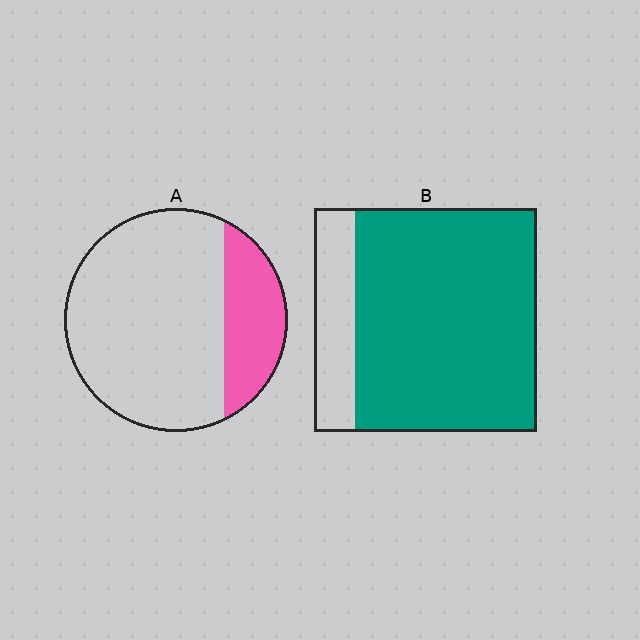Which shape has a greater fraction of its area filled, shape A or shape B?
Shape B.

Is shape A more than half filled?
No.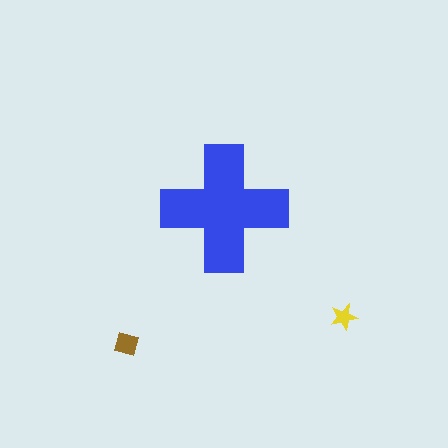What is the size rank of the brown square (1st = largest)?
2nd.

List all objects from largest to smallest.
The blue cross, the brown square, the yellow star.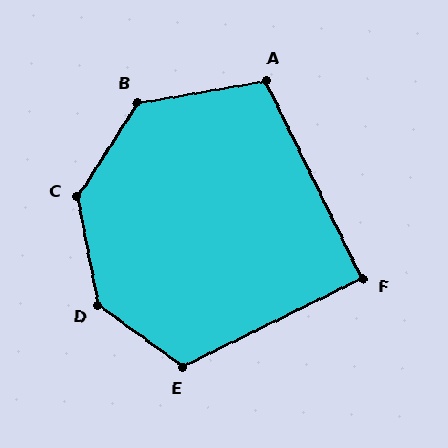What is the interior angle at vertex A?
Approximately 106 degrees (obtuse).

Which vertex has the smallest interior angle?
F, at approximately 90 degrees.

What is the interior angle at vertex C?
Approximately 136 degrees (obtuse).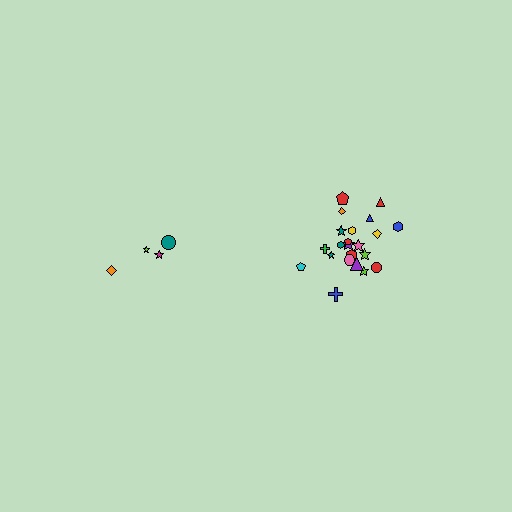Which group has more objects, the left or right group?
The right group.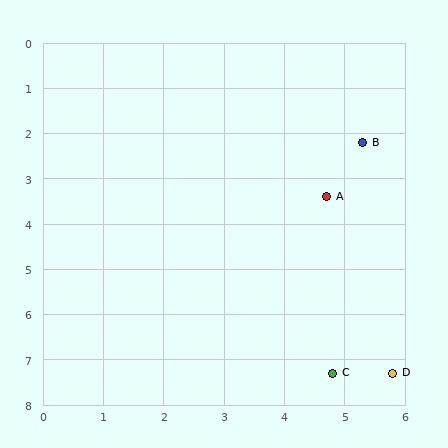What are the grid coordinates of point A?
Point A is at approximately (4.7, 3.4).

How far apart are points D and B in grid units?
Points D and B are about 5.1 grid units apart.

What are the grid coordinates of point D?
Point D is at approximately (5.8, 7.3).